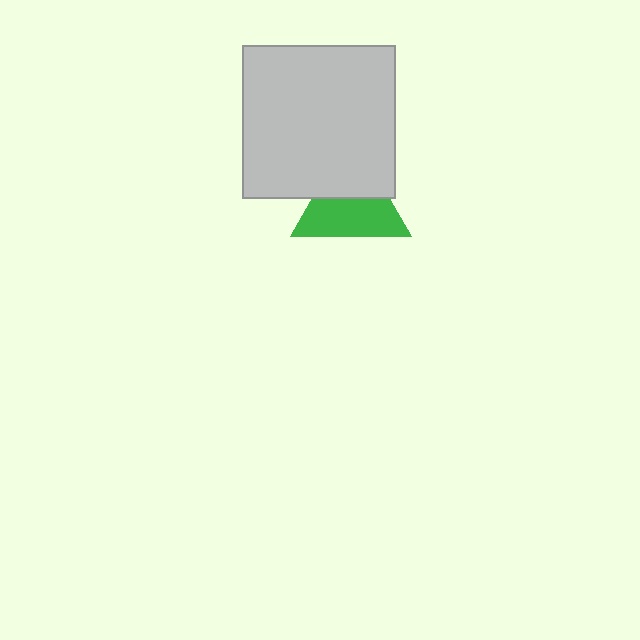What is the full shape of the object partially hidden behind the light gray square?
The partially hidden object is a green triangle.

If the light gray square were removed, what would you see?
You would see the complete green triangle.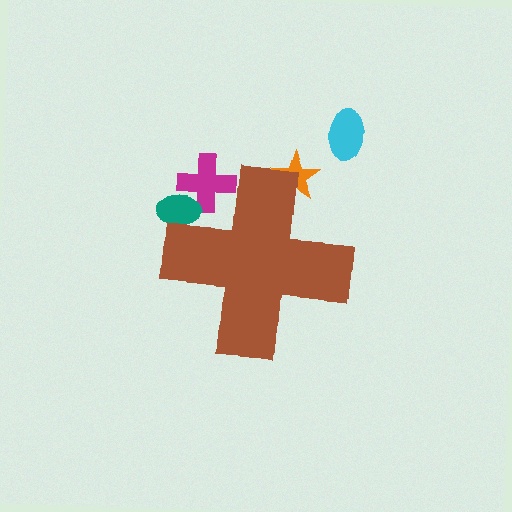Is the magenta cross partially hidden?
Yes, the magenta cross is partially hidden behind the brown cross.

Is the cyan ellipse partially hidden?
No, the cyan ellipse is fully visible.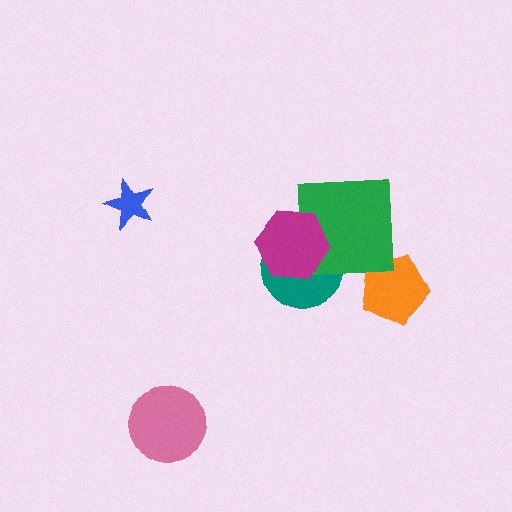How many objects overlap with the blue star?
0 objects overlap with the blue star.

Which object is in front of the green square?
The magenta hexagon is in front of the green square.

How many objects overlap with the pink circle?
0 objects overlap with the pink circle.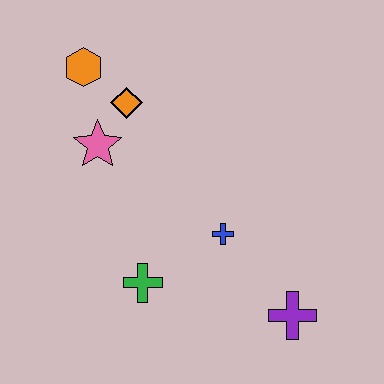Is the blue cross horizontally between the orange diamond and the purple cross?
Yes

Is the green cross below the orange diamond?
Yes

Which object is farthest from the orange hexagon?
The purple cross is farthest from the orange hexagon.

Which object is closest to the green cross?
The blue cross is closest to the green cross.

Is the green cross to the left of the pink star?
No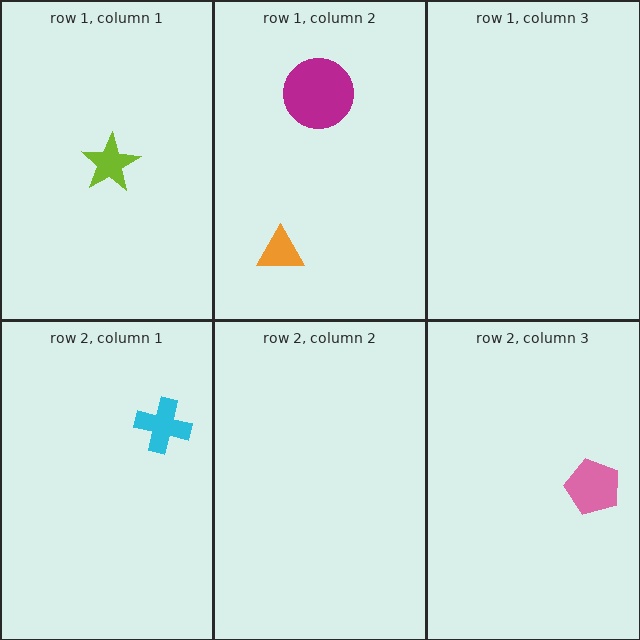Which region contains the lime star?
The row 1, column 1 region.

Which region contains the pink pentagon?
The row 2, column 3 region.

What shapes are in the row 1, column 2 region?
The orange triangle, the magenta circle.